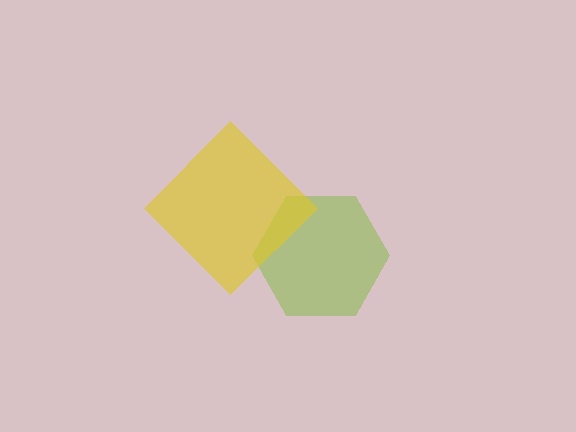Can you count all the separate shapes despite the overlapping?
Yes, there are 2 separate shapes.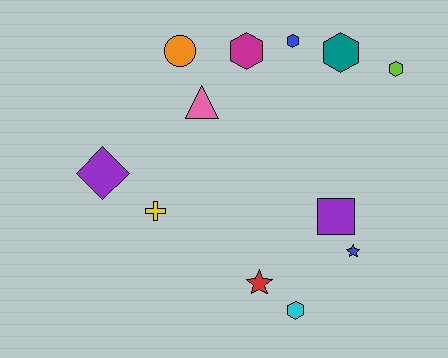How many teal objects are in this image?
There is 1 teal object.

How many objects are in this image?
There are 12 objects.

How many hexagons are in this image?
There are 5 hexagons.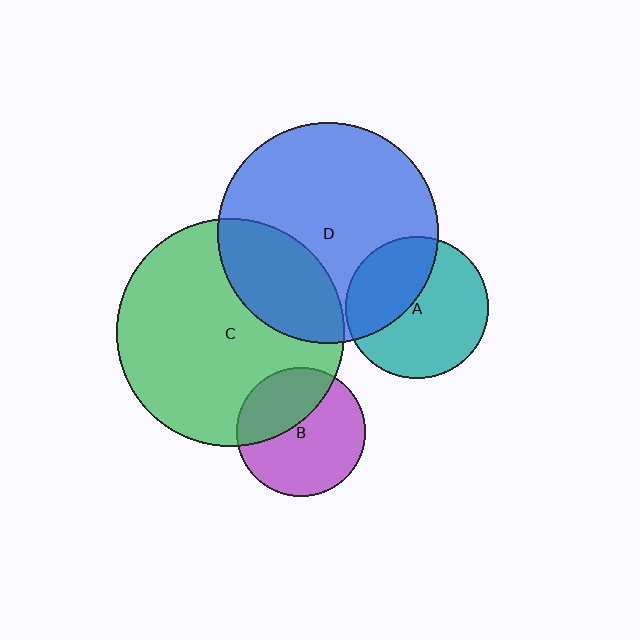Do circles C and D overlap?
Yes.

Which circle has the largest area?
Circle C (green).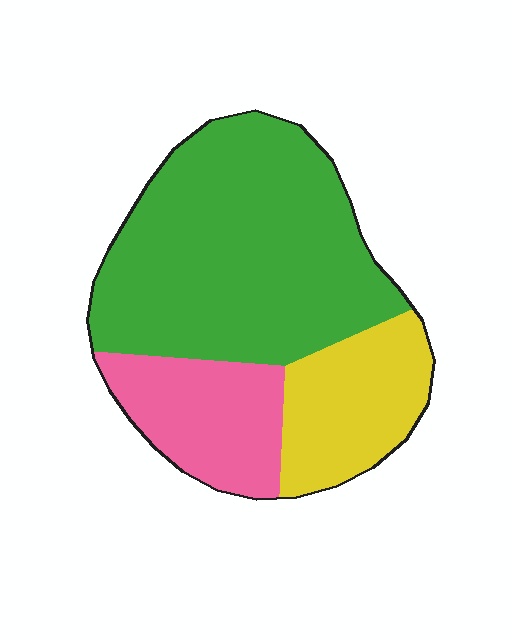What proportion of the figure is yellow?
Yellow takes up about one fifth (1/5) of the figure.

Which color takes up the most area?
Green, at roughly 60%.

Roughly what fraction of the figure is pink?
Pink takes up less than a quarter of the figure.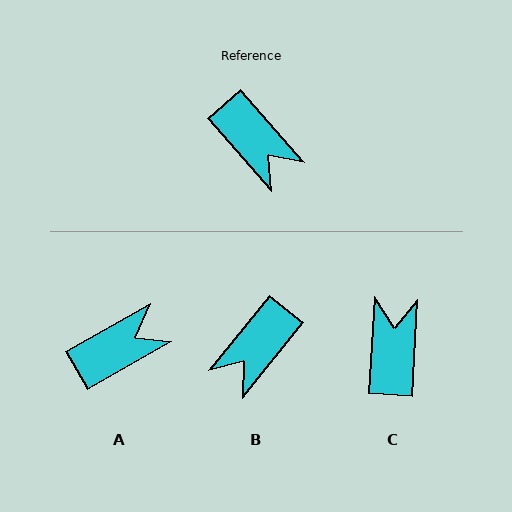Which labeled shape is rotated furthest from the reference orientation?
C, about 135 degrees away.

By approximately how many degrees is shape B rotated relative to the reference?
Approximately 80 degrees clockwise.